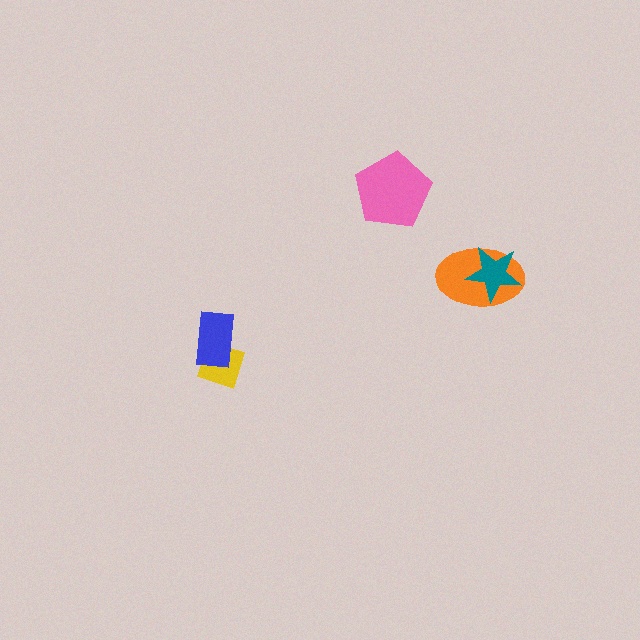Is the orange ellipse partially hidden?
Yes, it is partially covered by another shape.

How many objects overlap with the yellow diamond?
1 object overlaps with the yellow diamond.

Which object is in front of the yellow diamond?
The blue rectangle is in front of the yellow diamond.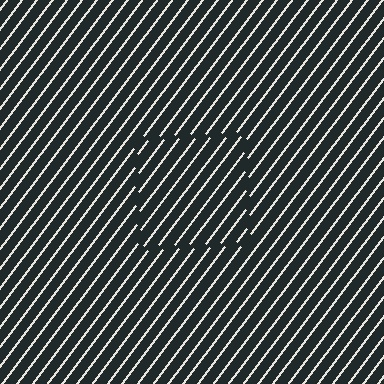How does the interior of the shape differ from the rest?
The interior of the shape contains the same grating, shifted by half a period — the contour is defined by the phase discontinuity where line-ends from the inner and outer gratings abut.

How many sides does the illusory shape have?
4 sides — the line-ends trace a square.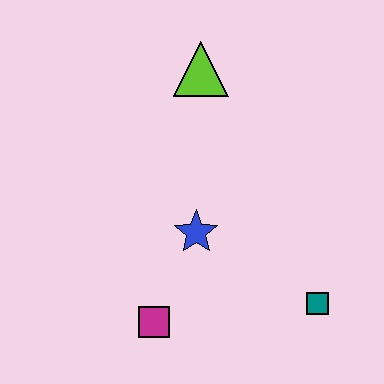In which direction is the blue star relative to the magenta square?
The blue star is above the magenta square.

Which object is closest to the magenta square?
The blue star is closest to the magenta square.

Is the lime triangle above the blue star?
Yes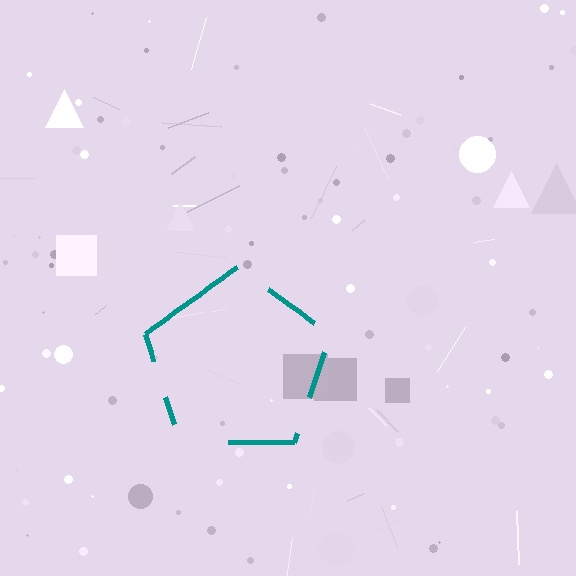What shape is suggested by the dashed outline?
The dashed outline suggests a pentagon.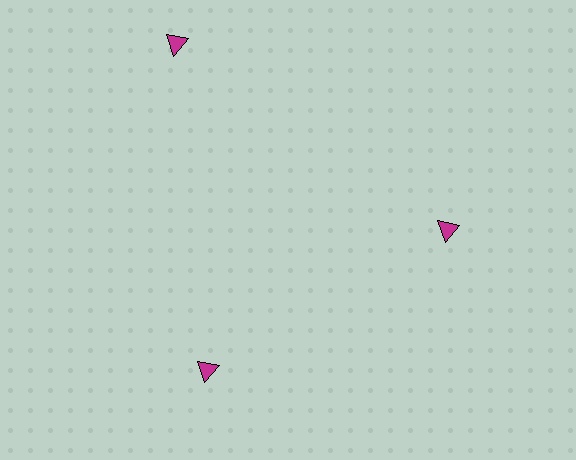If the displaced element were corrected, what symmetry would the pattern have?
It would have 3-fold rotational symmetry — the pattern would map onto itself every 120 degrees.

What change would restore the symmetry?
The symmetry would be restored by moving it inward, back onto the ring so that all 3 triangles sit at equal angles and equal distance from the center.